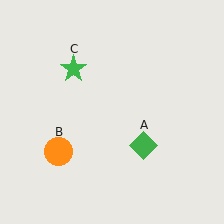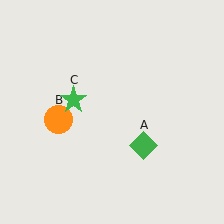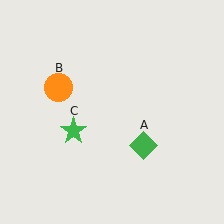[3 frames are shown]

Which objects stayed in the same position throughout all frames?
Green diamond (object A) remained stationary.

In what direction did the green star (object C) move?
The green star (object C) moved down.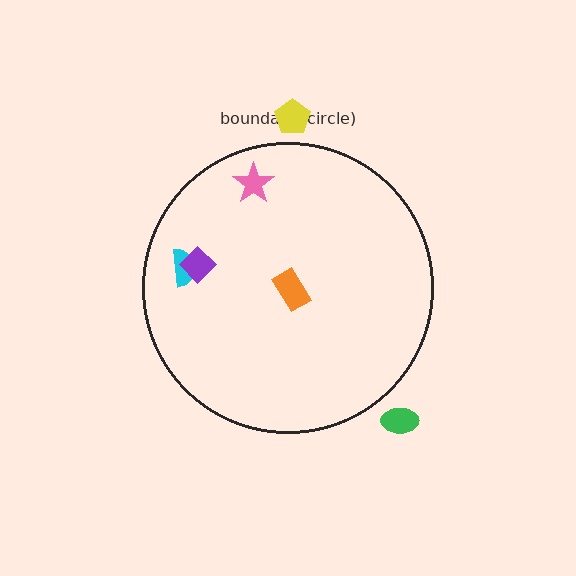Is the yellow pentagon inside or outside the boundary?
Outside.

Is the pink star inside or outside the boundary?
Inside.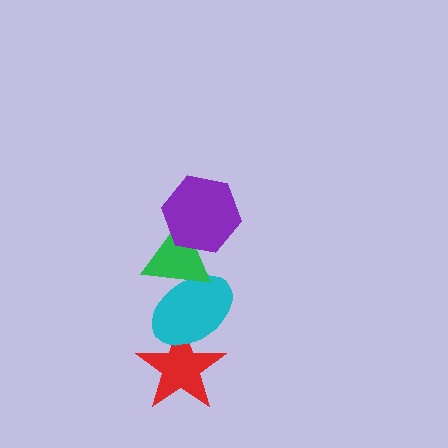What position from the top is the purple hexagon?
The purple hexagon is 1st from the top.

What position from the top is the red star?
The red star is 4th from the top.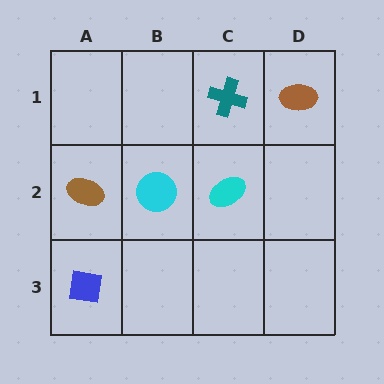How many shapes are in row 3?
1 shape.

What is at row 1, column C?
A teal cross.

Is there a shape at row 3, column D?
No, that cell is empty.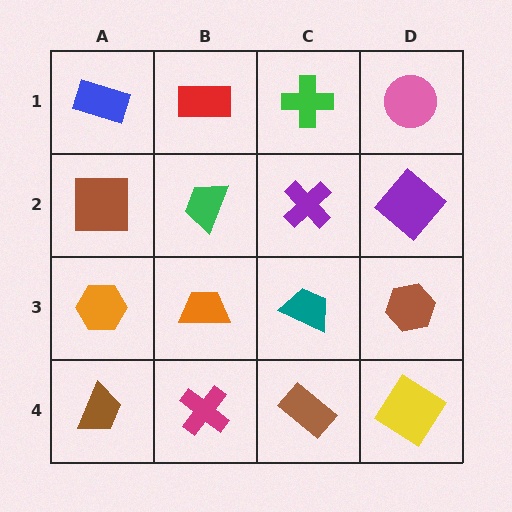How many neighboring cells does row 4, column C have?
3.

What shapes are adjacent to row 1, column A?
A brown square (row 2, column A), a red rectangle (row 1, column B).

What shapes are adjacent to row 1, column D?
A purple diamond (row 2, column D), a green cross (row 1, column C).